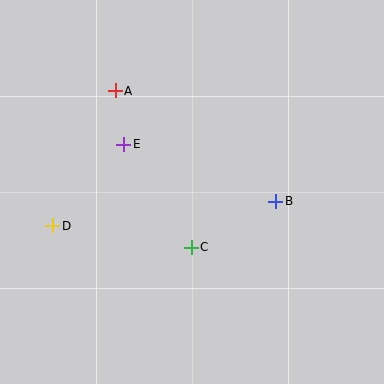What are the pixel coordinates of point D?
Point D is at (53, 226).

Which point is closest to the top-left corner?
Point A is closest to the top-left corner.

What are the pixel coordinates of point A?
Point A is at (115, 91).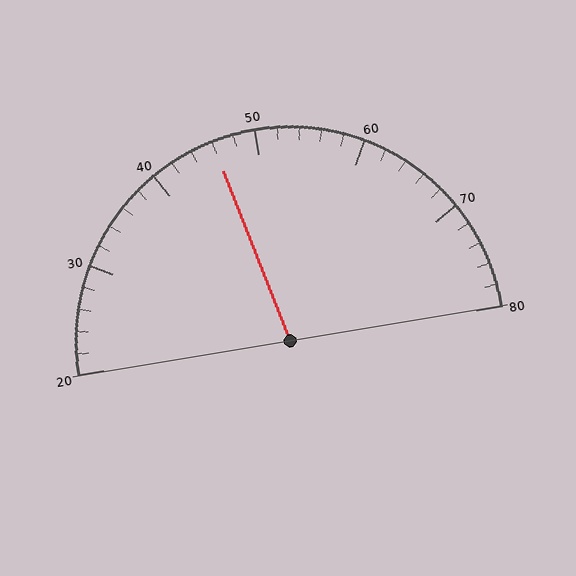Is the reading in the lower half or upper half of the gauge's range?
The reading is in the lower half of the range (20 to 80).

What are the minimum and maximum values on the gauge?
The gauge ranges from 20 to 80.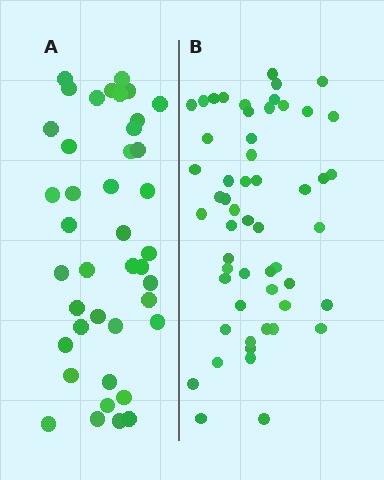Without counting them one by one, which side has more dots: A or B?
Region B (the right region) has more dots.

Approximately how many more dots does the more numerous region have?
Region B has approximately 15 more dots than region A.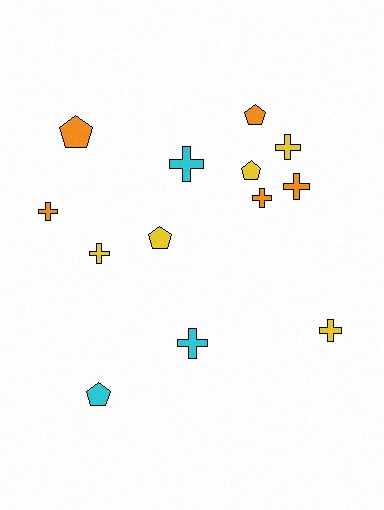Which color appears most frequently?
Yellow, with 5 objects.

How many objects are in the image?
There are 13 objects.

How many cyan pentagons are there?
There is 1 cyan pentagon.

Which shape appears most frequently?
Cross, with 8 objects.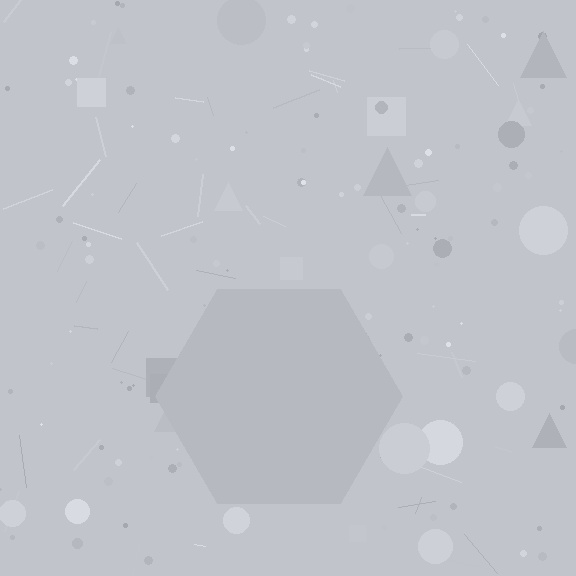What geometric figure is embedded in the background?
A hexagon is embedded in the background.